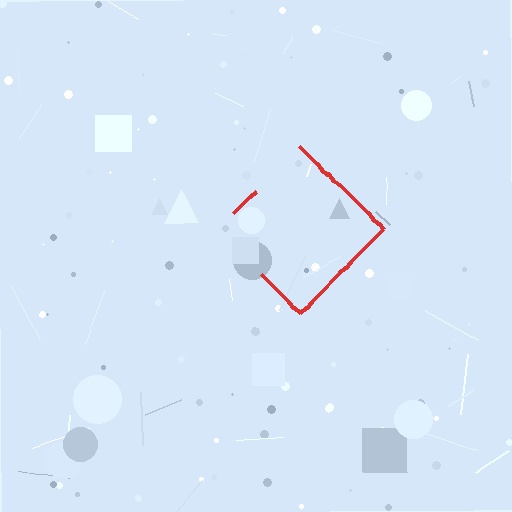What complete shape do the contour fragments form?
The contour fragments form a diamond.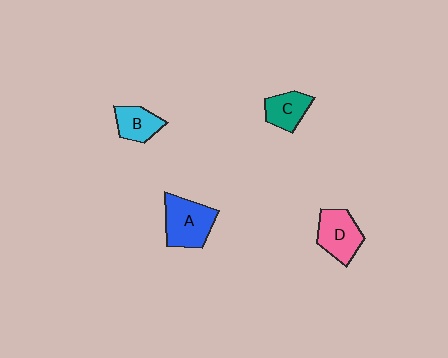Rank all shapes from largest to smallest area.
From largest to smallest: A (blue), D (pink), C (teal), B (cyan).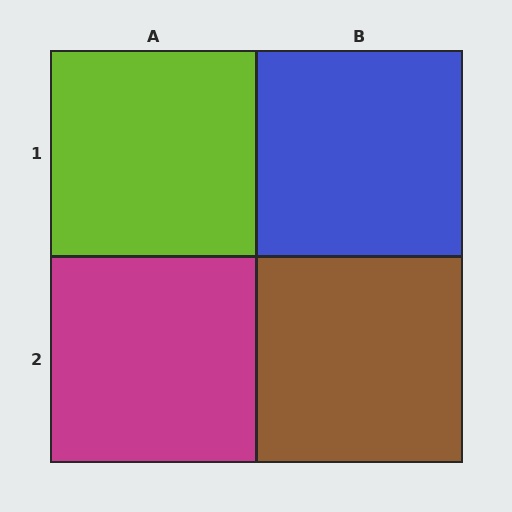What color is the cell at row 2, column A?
Magenta.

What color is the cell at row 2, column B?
Brown.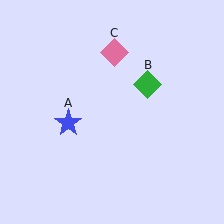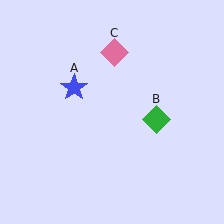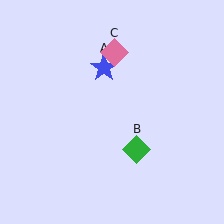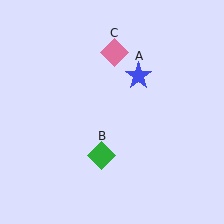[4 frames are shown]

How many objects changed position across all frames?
2 objects changed position: blue star (object A), green diamond (object B).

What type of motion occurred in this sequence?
The blue star (object A), green diamond (object B) rotated clockwise around the center of the scene.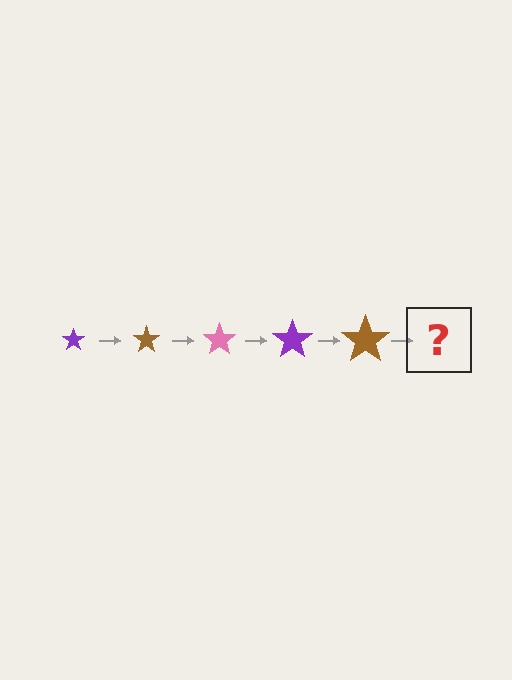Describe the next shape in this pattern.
It should be a pink star, larger than the previous one.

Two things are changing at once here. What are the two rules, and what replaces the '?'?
The two rules are that the star grows larger each step and the color cycles through purple, brown, and pink. The '?' should be a pink star, larger than the previous one.